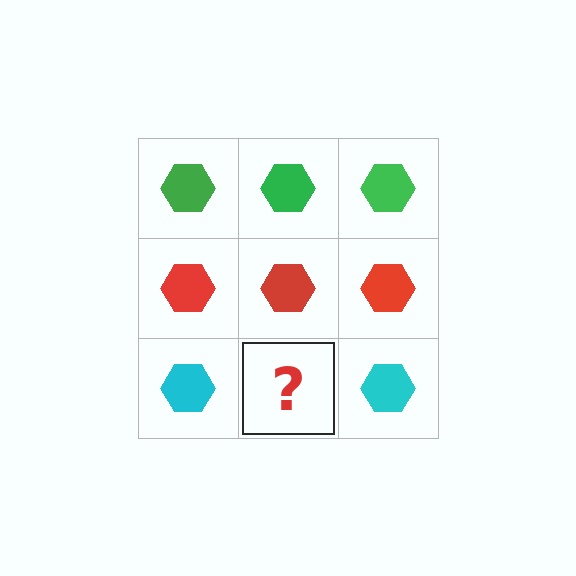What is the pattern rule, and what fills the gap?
The rule is that each row has a consistent color. The gap should be filled with a cyan hexagon.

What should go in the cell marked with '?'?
The missing cell should contain a cyan hexagon.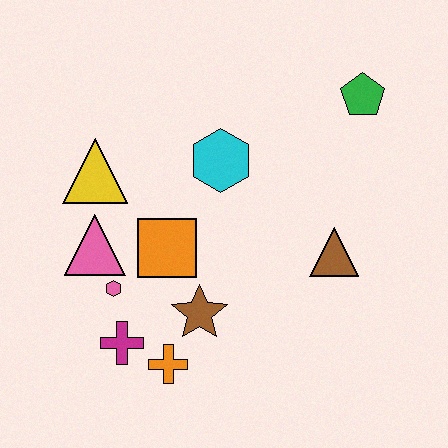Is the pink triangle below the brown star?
No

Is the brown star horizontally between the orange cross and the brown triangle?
Yes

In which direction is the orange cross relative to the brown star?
The orange cross is below the brown star.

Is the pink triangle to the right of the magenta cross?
No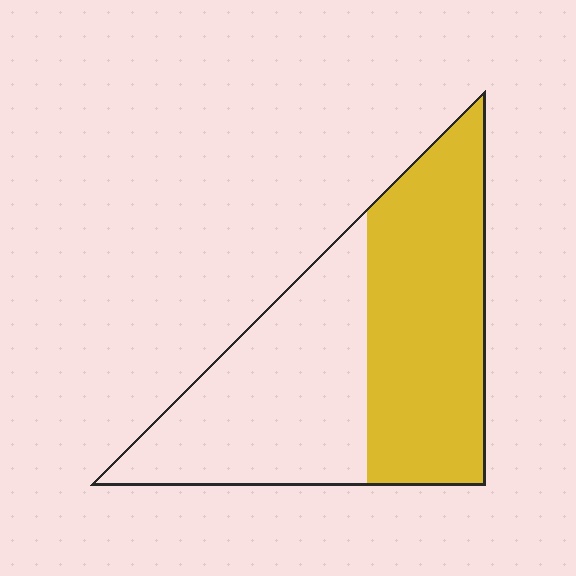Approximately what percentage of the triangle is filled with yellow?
Approximately 50%.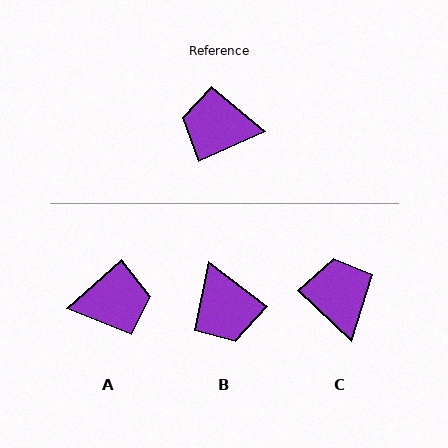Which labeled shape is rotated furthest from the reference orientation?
A, about 162 degrees away.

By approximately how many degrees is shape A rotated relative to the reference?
Approximately 162 degrees clockwise.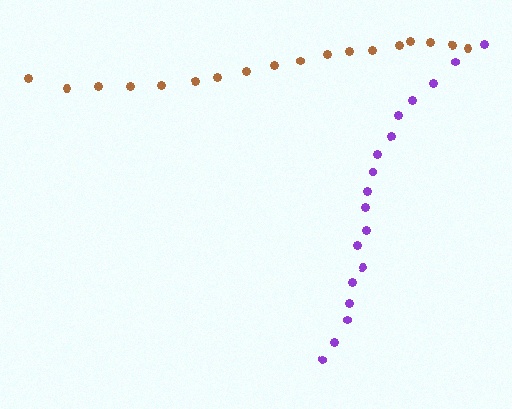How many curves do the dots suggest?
There are 2 distinct paths.